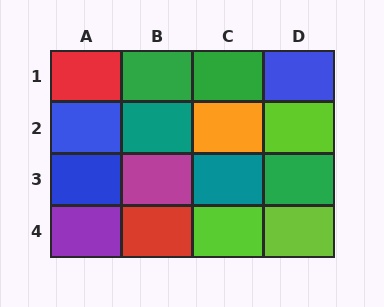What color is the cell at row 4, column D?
Lime.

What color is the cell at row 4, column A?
Purple.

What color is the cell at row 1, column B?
Green.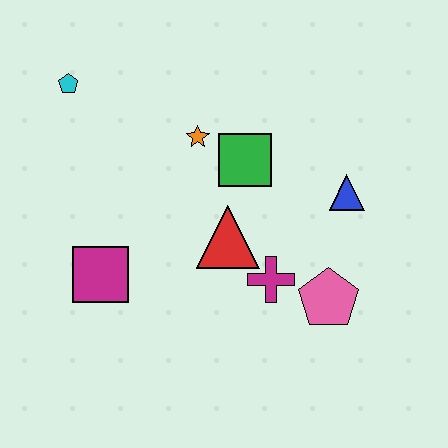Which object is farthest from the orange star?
The pink pentagon is farthest from the orange star.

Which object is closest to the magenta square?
The red triangle is closest to the magenta square.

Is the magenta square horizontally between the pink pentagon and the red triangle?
No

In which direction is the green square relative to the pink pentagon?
The green square is above the pink pentagon.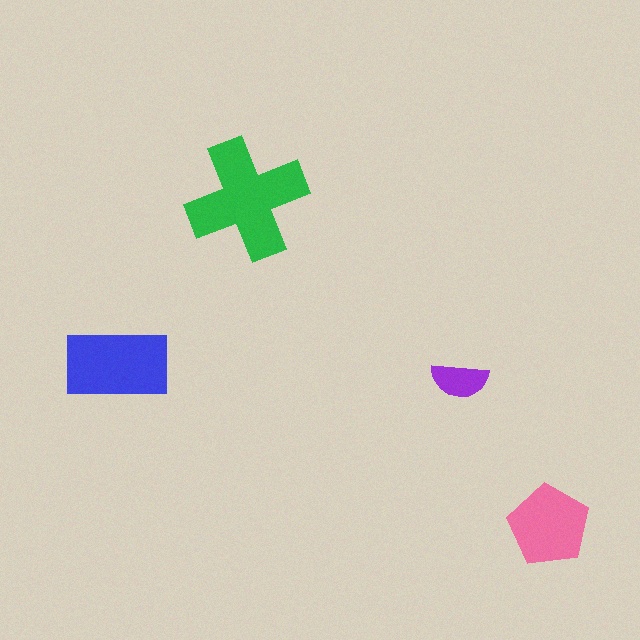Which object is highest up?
The green cross is topmost.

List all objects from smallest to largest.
The purple semicircle, the pink pentagon, the blue rectangle, the green cross.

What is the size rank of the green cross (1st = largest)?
1st.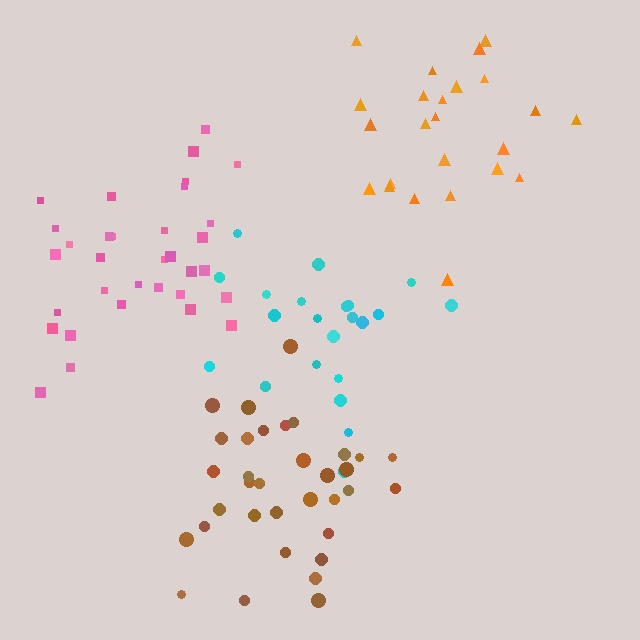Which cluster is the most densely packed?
Orange.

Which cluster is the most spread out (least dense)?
Pink.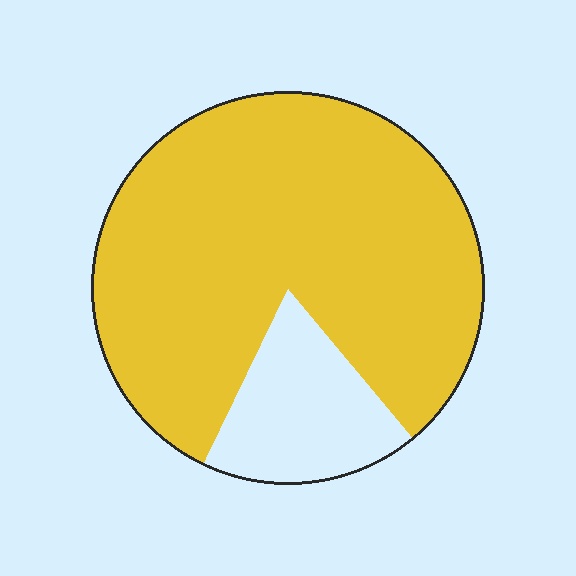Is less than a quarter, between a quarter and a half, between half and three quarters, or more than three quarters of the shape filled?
More than three quarters.